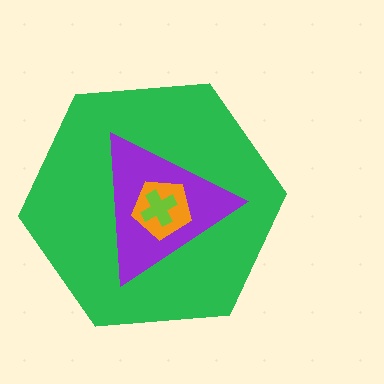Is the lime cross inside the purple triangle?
Yes.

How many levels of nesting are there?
4.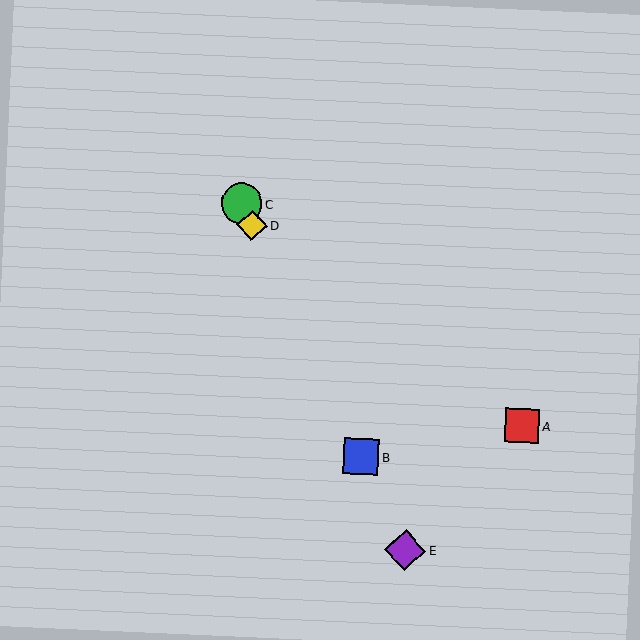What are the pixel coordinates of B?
Object B is at (361, 457).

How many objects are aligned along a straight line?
4 objects (B, C, D, E) are aligned along a straight line.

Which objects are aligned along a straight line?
Objects B, C, D, E are aligned along a straight line.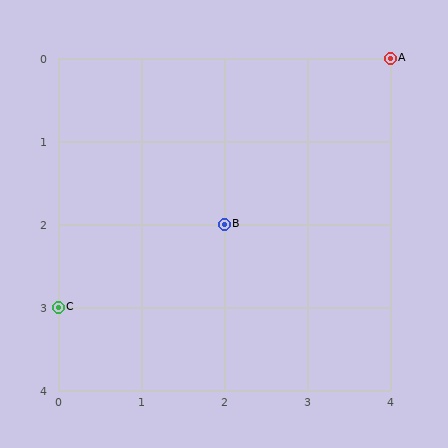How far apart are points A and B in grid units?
Points A and B are 2 columns and 2 rows apart (about 2.8 grid units diagonally).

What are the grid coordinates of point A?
Point A is at grid coordinates (4, 0).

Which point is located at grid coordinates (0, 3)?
Point C is at (0, 3).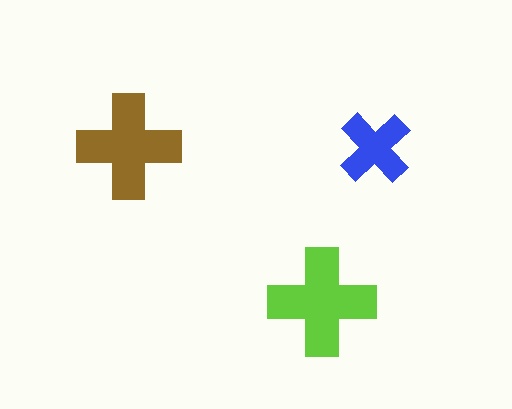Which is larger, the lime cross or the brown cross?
The lime one.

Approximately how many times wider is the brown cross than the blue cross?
About 1.5 times wider.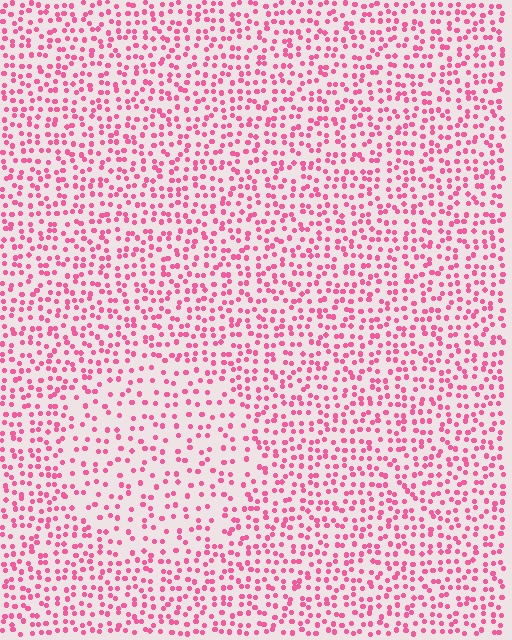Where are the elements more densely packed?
The elements are more densely packed outside the circle boundary.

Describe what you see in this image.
The image contains small pink elements arranged at two different densities. A circle-shaped region is visible where the elements are less densely packed than the surrounding area.